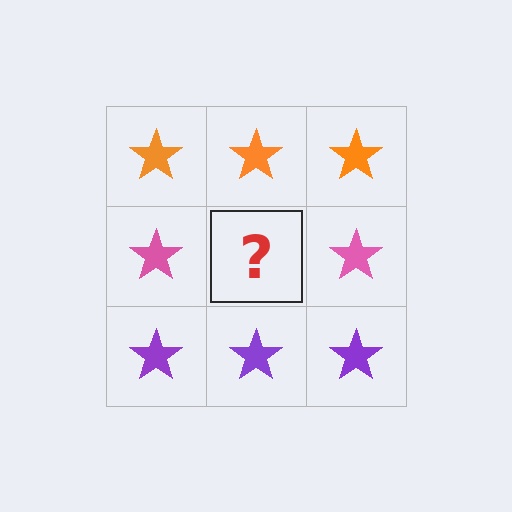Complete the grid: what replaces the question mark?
The question mark should be replaced with a pink star.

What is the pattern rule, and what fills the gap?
The rule is that each row has a consistent color. The gap should be filled with a pink star.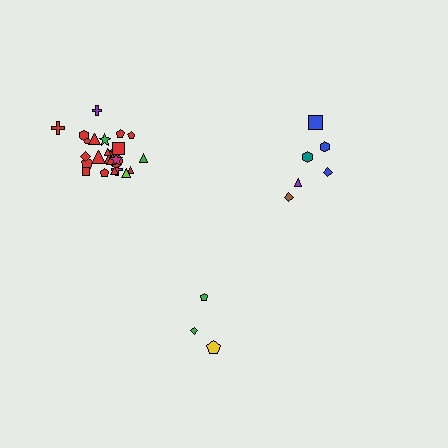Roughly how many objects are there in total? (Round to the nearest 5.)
Roughly 35 objects in total.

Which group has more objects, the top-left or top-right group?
The top-left group.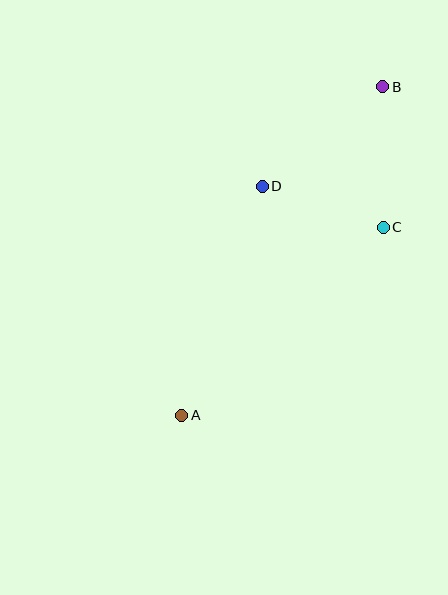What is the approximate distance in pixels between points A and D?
The distance between A and D is approximately 243 pixels.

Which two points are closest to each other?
Points C and D are closest to each other.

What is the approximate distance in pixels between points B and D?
The distance between B and D is approximately 156 pixels.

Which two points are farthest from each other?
Points A and B are farthest from each other.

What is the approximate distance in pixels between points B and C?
The distance between B and C is approximately 141 pixels.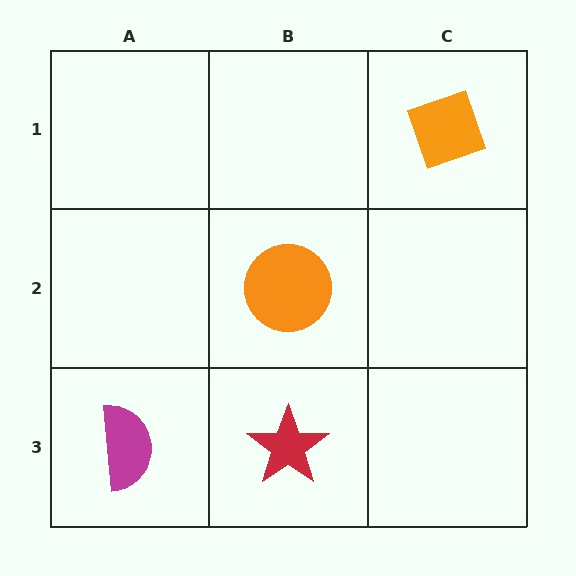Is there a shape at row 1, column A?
No, that cell is empty.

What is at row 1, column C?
An orange diamond.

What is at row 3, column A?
A magenta semicircle.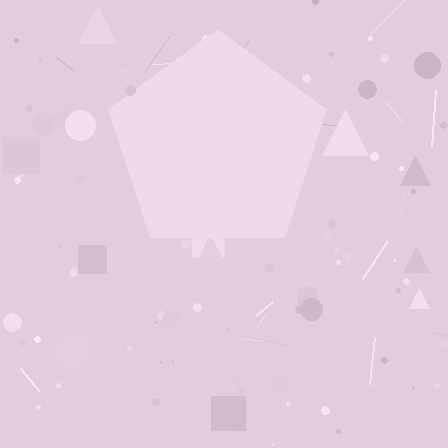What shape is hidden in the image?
A pentagon is hidden in the image.